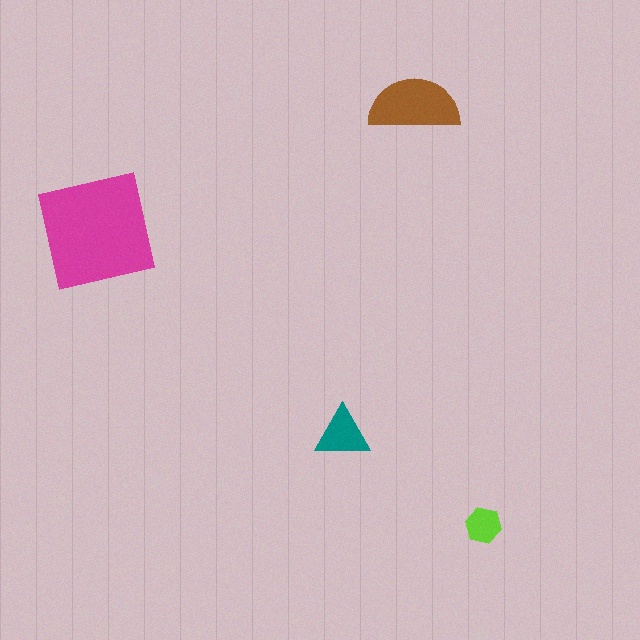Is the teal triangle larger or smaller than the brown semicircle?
Smaller.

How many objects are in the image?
There are 4 objects in the image.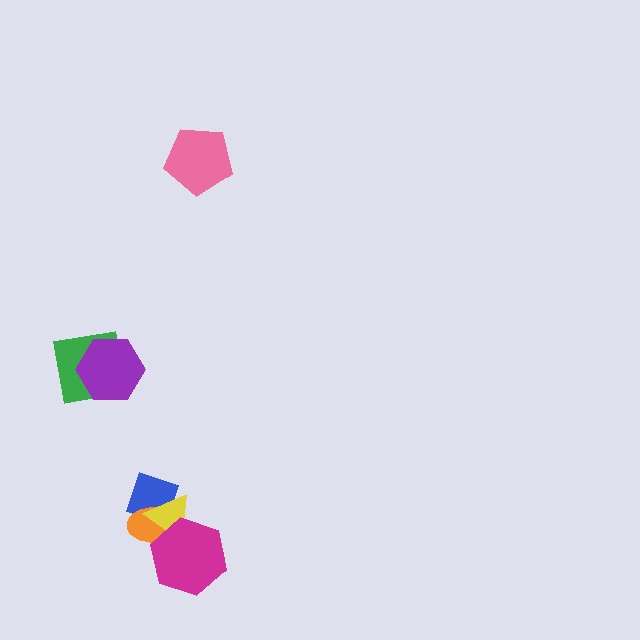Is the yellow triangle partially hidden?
Yes, it is partially covered by another shape.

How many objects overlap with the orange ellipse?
3 objects overlap with the orange ellipse.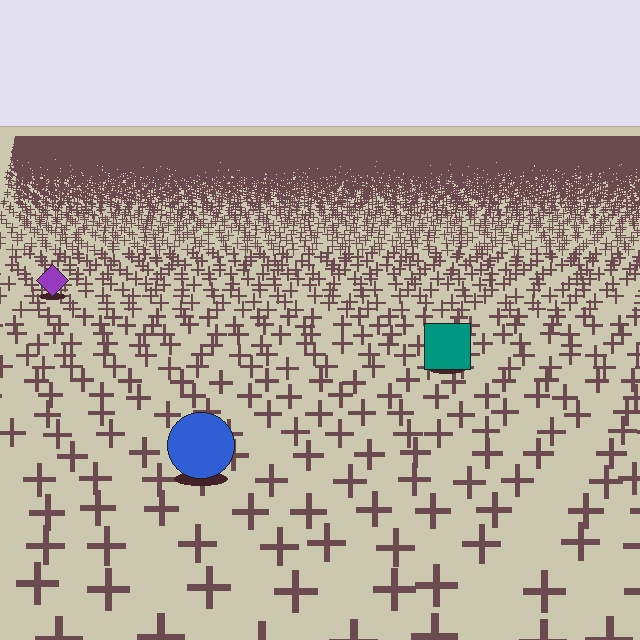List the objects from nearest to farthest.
From nearest to farthest: the blue circle, the teal square, the purple diamond.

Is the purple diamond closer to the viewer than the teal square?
No. The teal square is closer — you can tell from the texture gradient: the ground texture is coarser near it.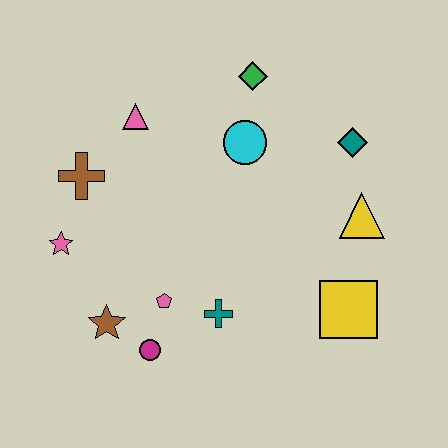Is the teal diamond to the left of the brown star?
No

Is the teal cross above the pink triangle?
No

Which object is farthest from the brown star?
The teal diamond is farthest from the brown star.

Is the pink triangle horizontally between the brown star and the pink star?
No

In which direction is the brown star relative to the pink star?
The brown star is below the pink star.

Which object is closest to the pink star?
The brown cross is closest to the pink star.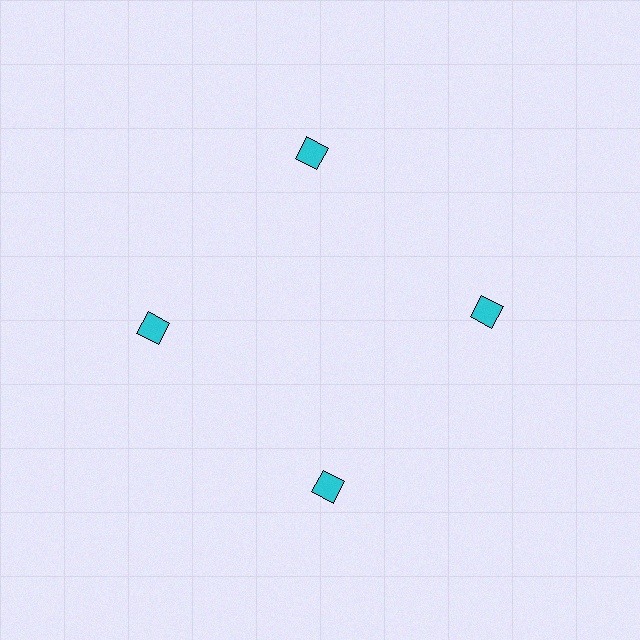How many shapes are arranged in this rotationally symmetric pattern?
There are 4 shapes, arranged in 4 groups of 1.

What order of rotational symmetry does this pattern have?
This pattern has 4-fold rotational symmetry.